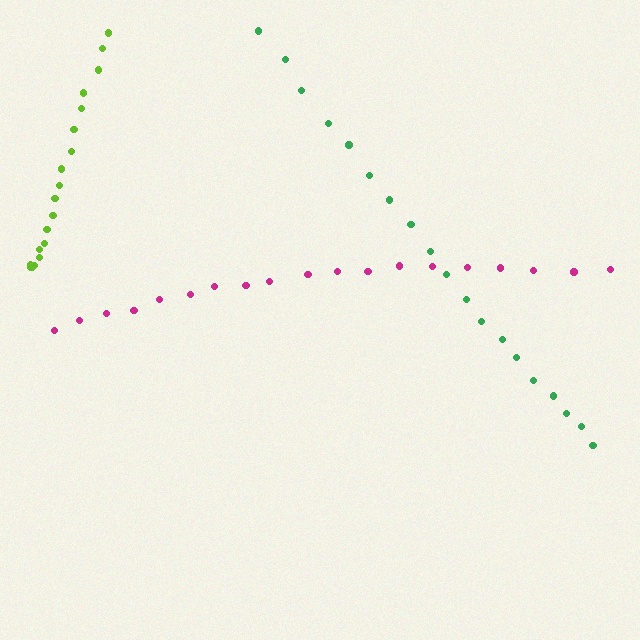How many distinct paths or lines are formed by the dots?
There are 3 distinct paths.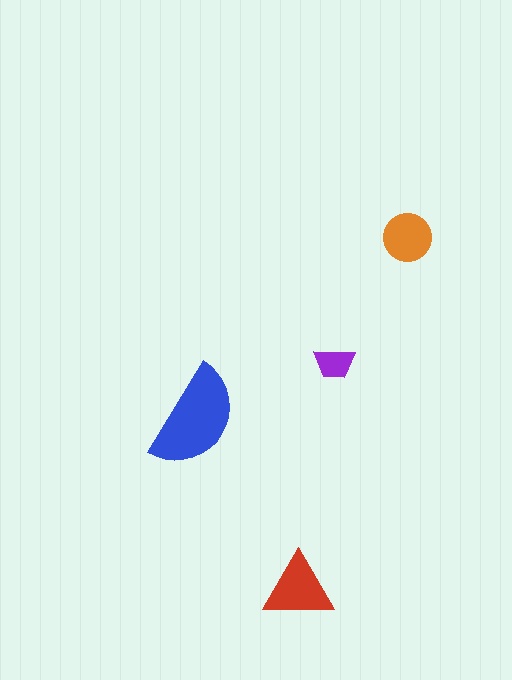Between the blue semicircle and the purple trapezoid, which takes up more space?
The blue semicircle.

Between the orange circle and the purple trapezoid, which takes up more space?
The orange circle.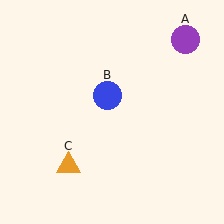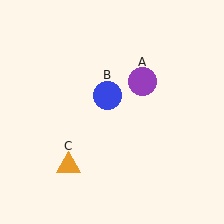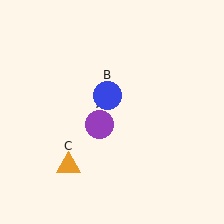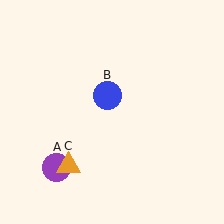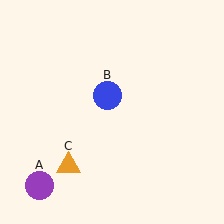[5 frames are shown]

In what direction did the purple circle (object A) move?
The purple circle (object A) moved down and to the left.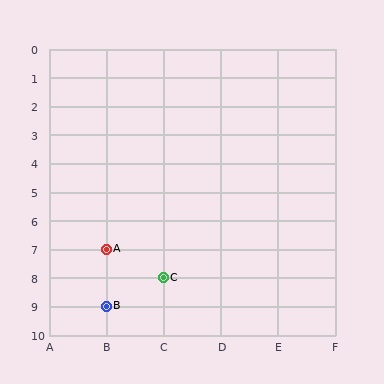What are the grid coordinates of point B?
Point B is at grid coordinates (B, 9).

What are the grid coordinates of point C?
Point C is at grid coordinates (C, 8).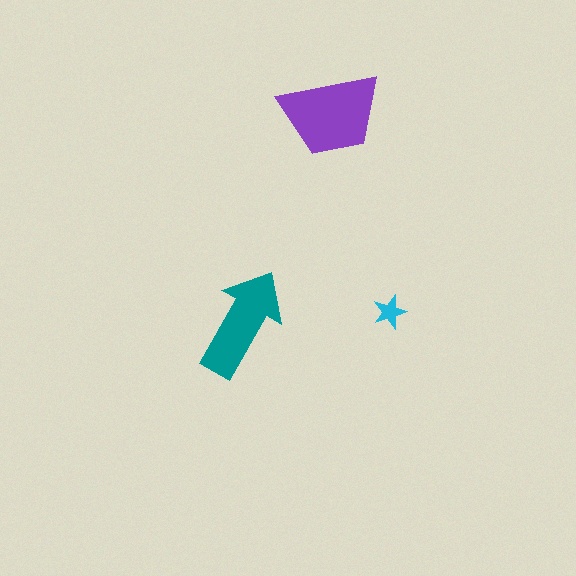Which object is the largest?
The purple trapezoid.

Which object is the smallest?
The cyan star.